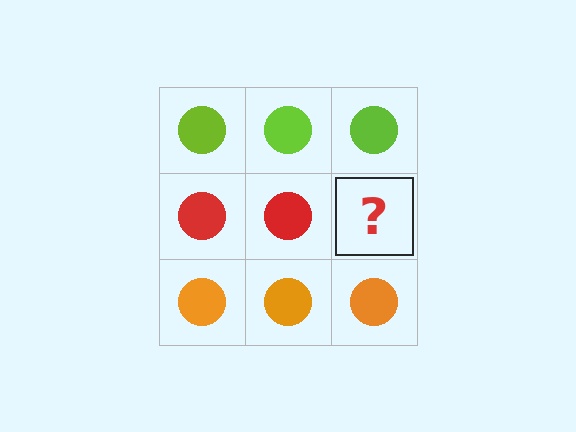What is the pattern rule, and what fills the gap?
The rule is that each row has a consistent color. The gap should be filled with a red circle.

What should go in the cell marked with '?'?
The missing cell should contain a red circle.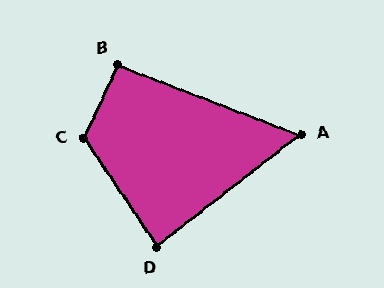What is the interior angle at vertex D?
Approximately 86 degrees (approximately right).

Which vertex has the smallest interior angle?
A, at approximately 59 degrees.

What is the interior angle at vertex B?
Approximately 94 degrees (approximately right).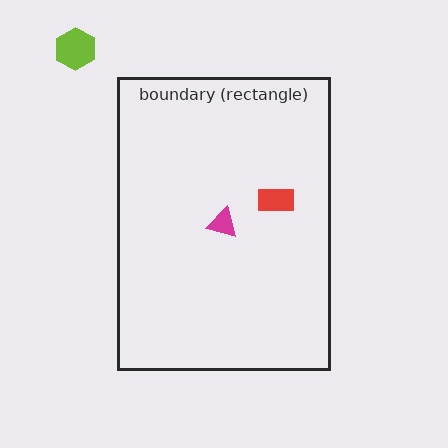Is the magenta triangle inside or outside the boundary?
Inside.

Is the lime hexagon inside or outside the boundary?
Outside.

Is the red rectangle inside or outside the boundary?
Inside.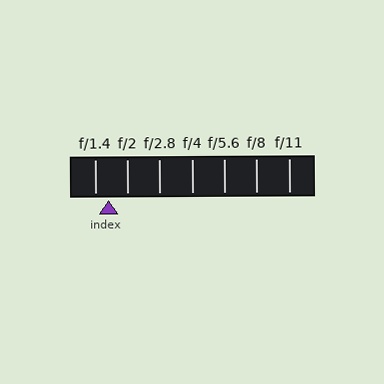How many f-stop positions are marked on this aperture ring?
There are 7 f-stop positions marked.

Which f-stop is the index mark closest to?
The index mark is closest to f/1.4.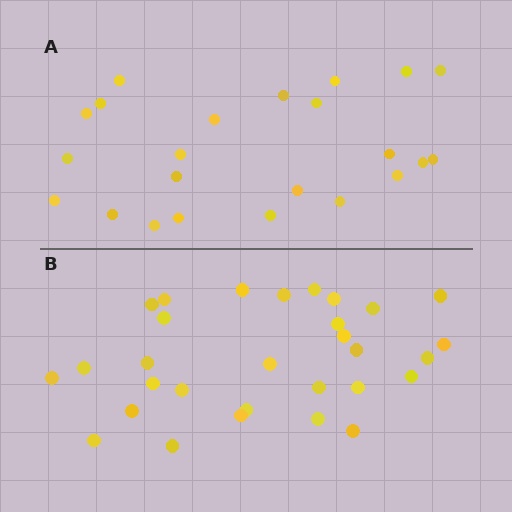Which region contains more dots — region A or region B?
Region B (the bottom region) has more dots.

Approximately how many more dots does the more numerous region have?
Region B has roughly 8 or so more dots than region A.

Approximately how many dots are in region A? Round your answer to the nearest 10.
About 20 dots. (The exact count is 23, which rounds to 20.)